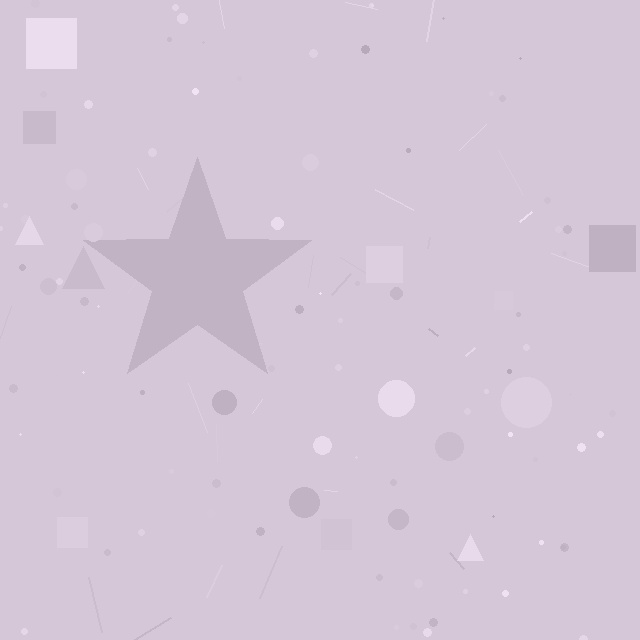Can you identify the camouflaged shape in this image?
The camouflaged shape is a star.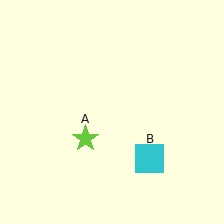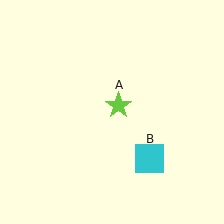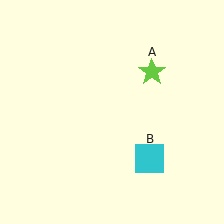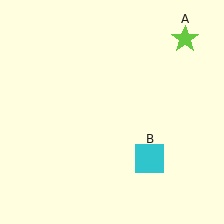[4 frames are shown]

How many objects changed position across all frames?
1 object changed position: lime star (object A).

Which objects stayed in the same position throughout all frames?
Cyan square (object B) remained stationary.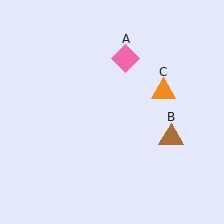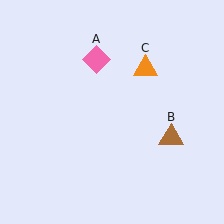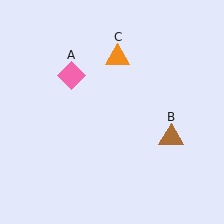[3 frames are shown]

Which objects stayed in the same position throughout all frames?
Brown triangle (object B) remained stationary.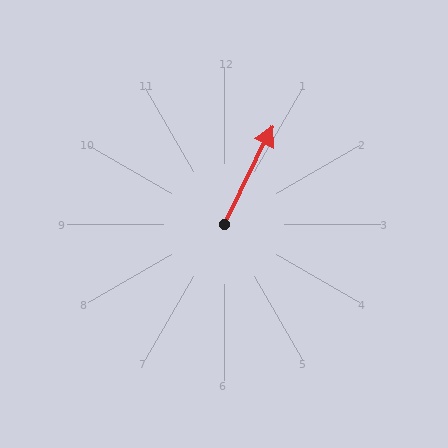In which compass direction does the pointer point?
Northeast.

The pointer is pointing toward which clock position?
Roughly 1 o'clock.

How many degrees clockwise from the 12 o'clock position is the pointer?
Approximately 26 degrees.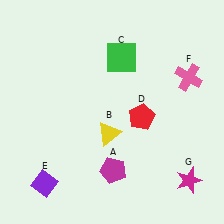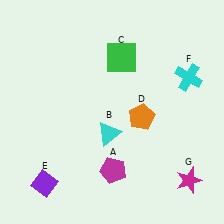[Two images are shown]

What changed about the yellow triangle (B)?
In Image 1, B is yellow. In Image 2, it changed to cyan.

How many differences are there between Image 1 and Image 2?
There are 3 differences between the two images.